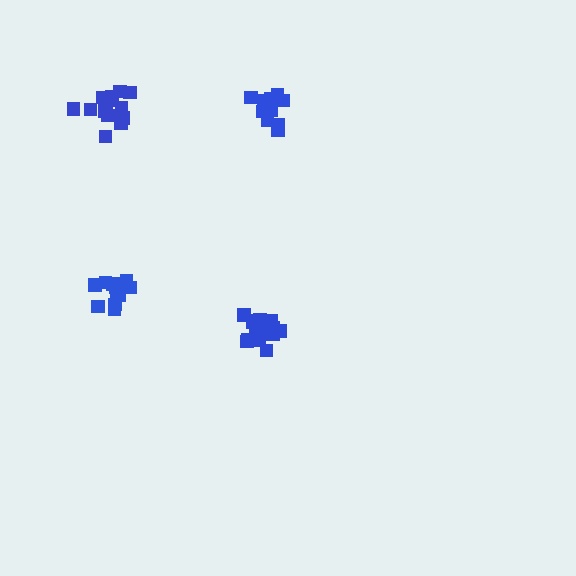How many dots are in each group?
Group 1: 17 dots, Group 2: 12 dots, Group 3: 15 dots, Group 4: 12 dots (56 total).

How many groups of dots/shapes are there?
There are 4 groups.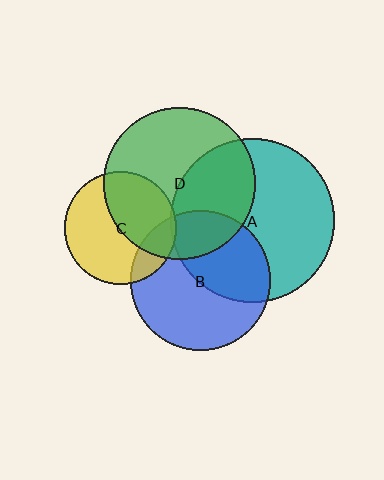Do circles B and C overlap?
Yes.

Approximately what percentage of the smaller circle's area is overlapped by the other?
Approximately 15%.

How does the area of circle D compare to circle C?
Approximately 1.8 times.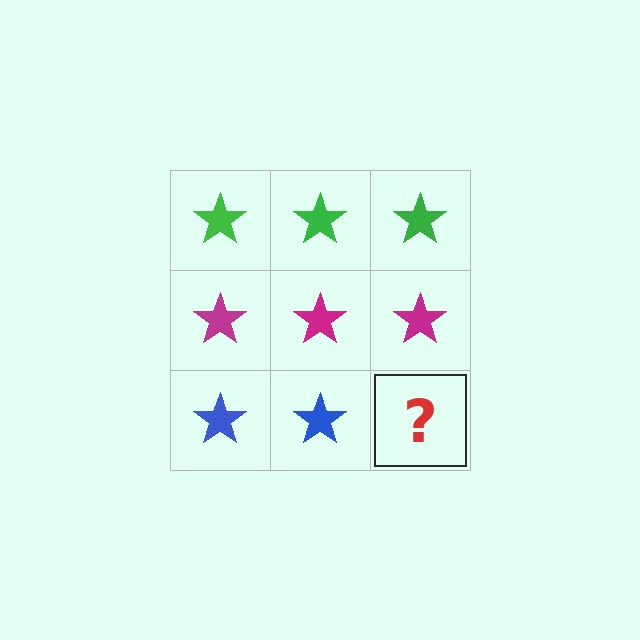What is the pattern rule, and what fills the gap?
The rule is that each row has a consistent color. The gap should be filled with a blue star.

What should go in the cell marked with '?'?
The missing cell should contain a blue star.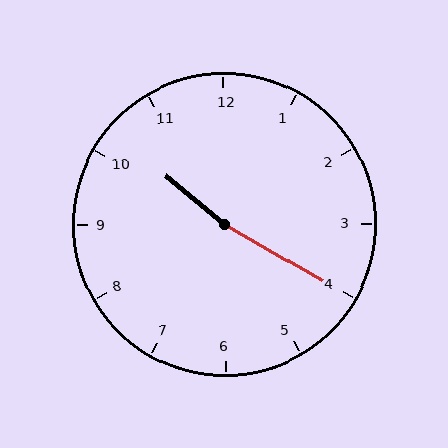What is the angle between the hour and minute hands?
Approximately 170 degrees.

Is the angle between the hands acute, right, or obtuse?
It is obtuse.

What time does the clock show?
10:20.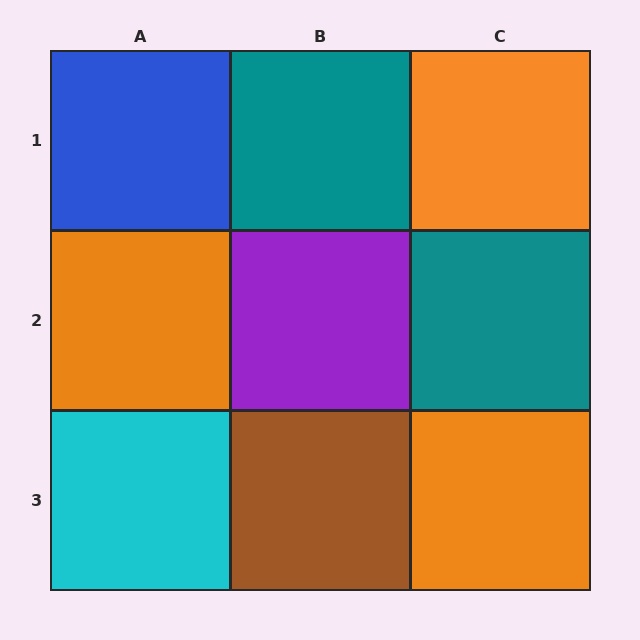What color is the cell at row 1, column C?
Orange.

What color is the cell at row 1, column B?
Teal.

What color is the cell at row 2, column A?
Orange.